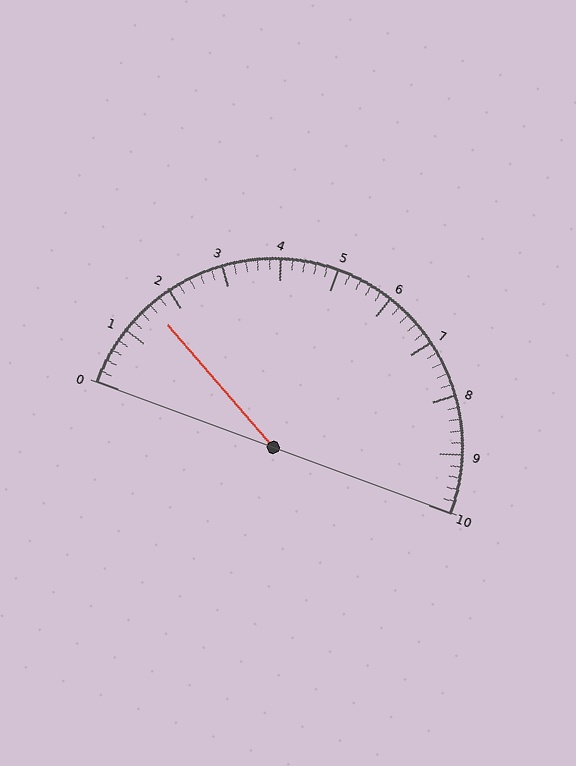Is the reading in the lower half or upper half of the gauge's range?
The reading is in the lower half of the range (0 to 10).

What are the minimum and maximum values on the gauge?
The gauge ranges from 0 to 10.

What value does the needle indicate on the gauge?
The needle indicates approximately 1.6.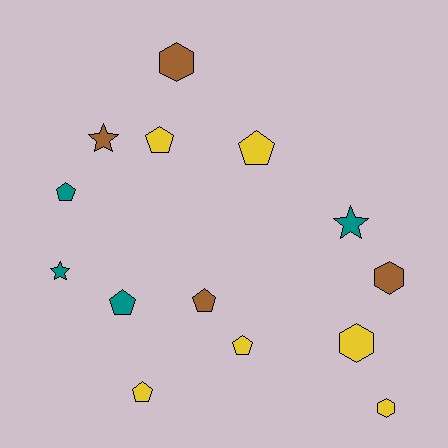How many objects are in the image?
There are 14 objects.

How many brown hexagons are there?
There are 2 brown hexagons.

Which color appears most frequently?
Yellow, with 6 objects.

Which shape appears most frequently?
Pentagon, with 7 objects.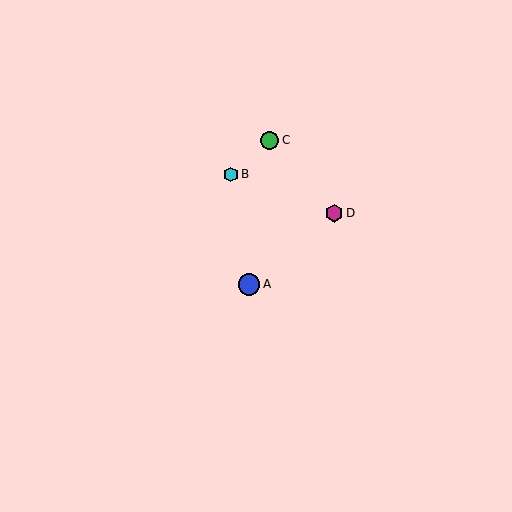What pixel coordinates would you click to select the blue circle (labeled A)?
Click at (249, 284) to select the blue circle A.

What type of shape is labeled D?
Shape D is a magenta hexagon.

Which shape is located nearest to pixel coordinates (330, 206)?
The magenta hexagon (labeled D) at (334, 213) is nearest to that location.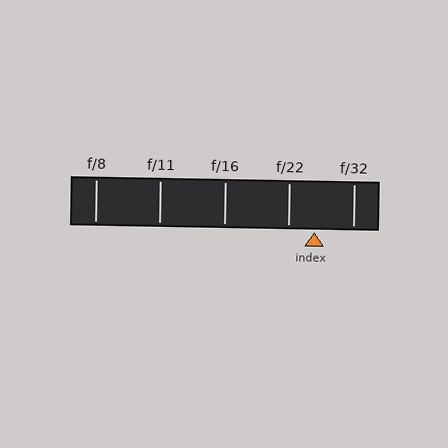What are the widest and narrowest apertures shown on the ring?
The widest aperture shown is f/8 and the narrowest is f/32.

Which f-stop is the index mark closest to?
The index mark is closest to f/22.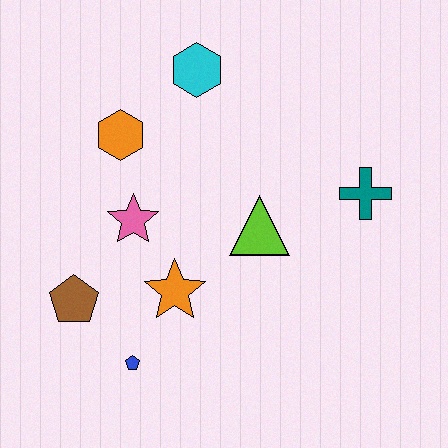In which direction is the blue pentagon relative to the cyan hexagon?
The blue pentagon is below the cyan hexagon.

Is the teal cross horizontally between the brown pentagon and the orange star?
No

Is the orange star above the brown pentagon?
Yes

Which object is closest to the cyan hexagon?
The orange hexagon is closest to the cyan hexagon.